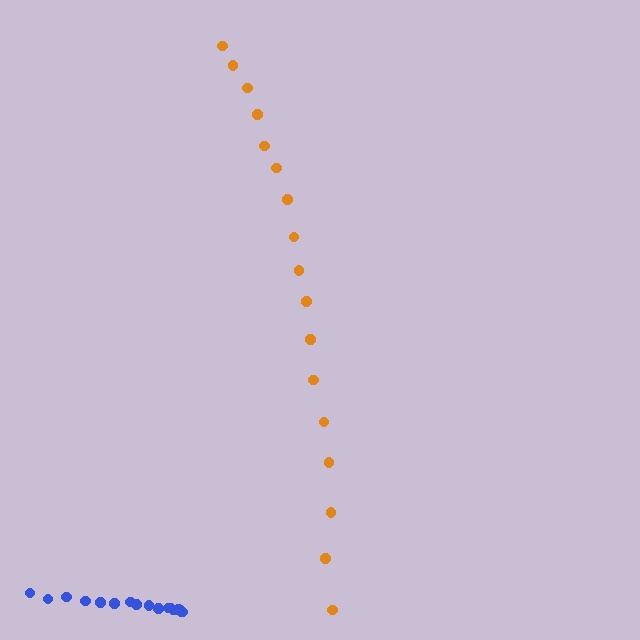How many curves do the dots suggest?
There are 2 distinct paths.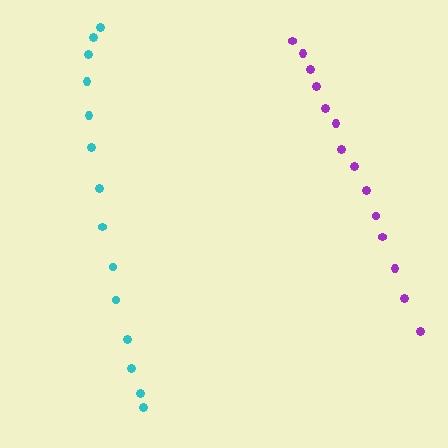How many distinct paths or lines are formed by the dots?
There are 2 distinct paths.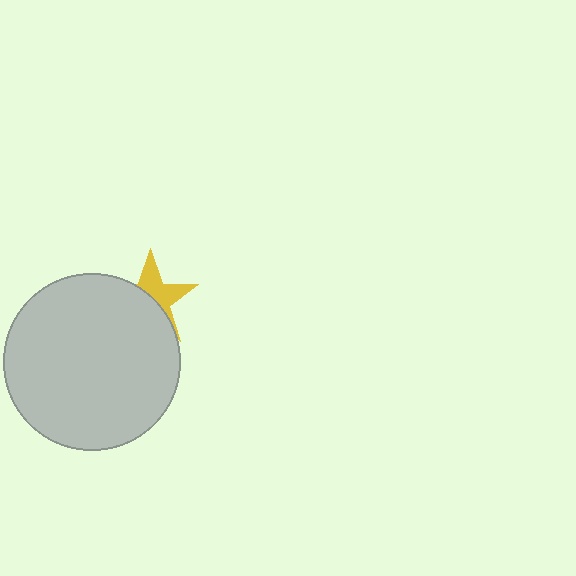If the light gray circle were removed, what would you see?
You would see the complete yellow star.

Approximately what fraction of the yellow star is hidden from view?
Roughly 56% of the yellow star is hidden behind the light gray circle.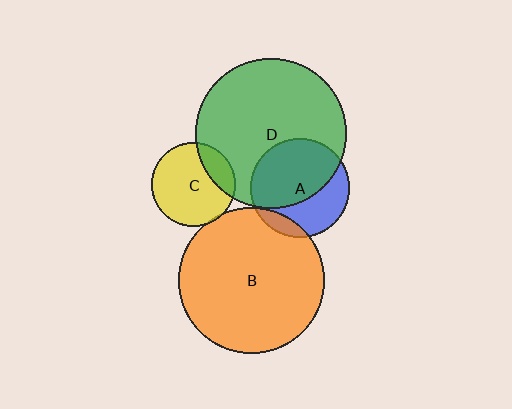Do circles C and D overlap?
Yes.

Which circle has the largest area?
Circle D (green).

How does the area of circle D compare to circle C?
Approximately 3.2 times.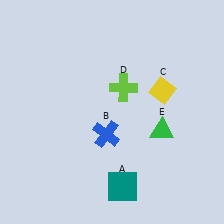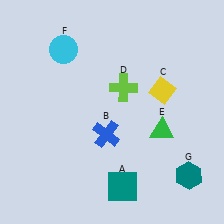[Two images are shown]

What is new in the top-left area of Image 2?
A cyan circle (F) was added in the top-left area of Image 2.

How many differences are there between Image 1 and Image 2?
There are 2 differences between the two images.